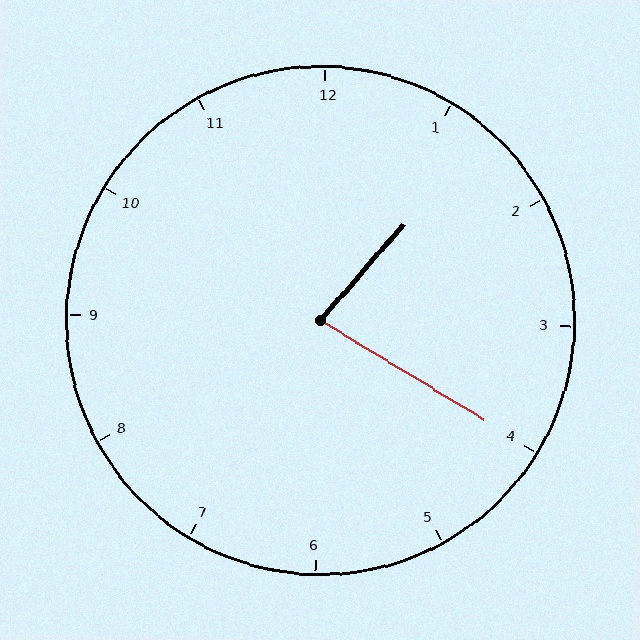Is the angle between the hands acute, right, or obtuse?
It is acute.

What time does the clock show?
1:20.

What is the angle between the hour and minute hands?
Approximately 80 degrees.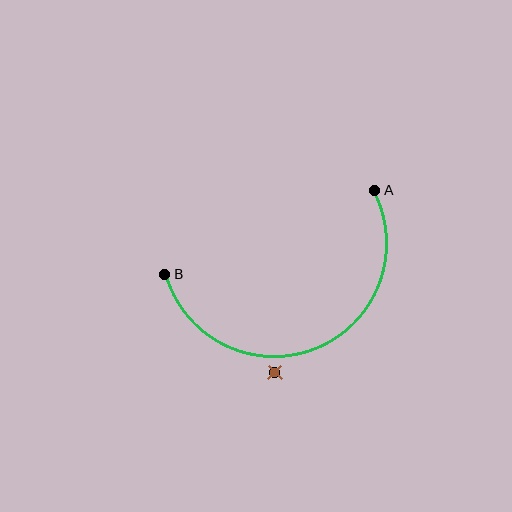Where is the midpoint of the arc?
The arc midpoint is the point on the curve farthest from the straight line joining A and B. It sits below that line.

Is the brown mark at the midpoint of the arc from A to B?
No — the brown mark does not lie on the arc at all. It sits slightly outside the curve.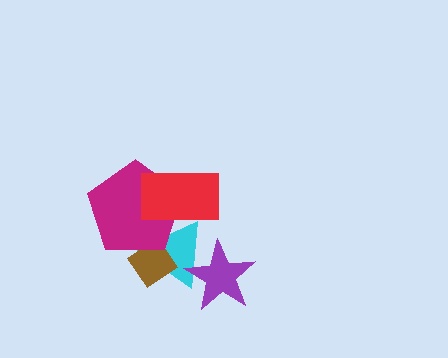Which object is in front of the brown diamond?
The magenta pentagon is in front of the brown diamond.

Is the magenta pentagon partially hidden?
Yes, it is partially covered by another shape.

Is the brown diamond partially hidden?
Yes, it is partially covered by another shape.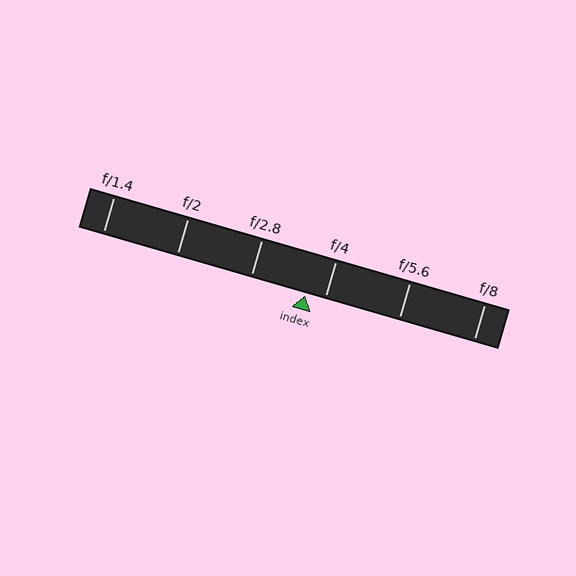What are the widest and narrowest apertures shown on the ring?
The widest aperture shown is f/1.4 and the narrowest is f/8.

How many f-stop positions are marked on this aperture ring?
There are 6 f-stop positions marked.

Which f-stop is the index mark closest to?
The index mark is closest to f/4.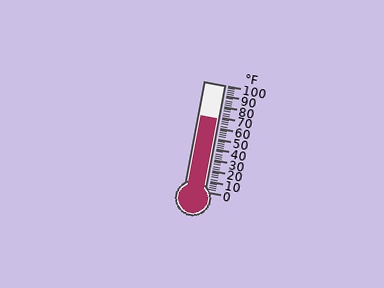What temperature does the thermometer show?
The thermometer shows approximately 68°F.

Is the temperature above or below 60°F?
The temperature is above 60°F.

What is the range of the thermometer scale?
The thermometer scale ranges from 0°F to 100°F.